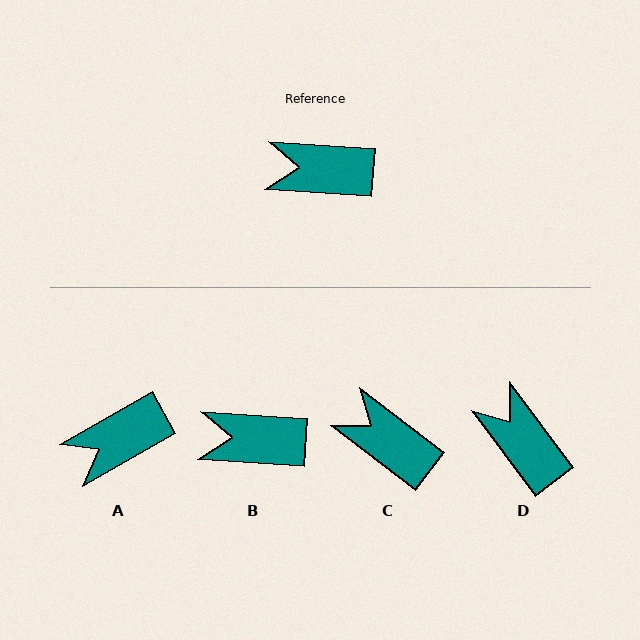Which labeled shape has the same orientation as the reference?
B.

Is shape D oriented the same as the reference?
No, it is off by about 50 degrees.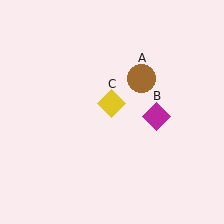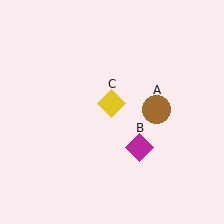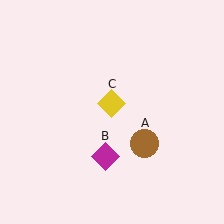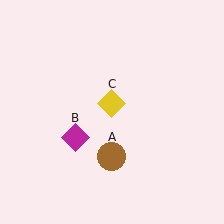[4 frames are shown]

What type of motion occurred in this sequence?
The brown circle (object A), magenta diamond (object B) rotated clockwise around the center of the scene.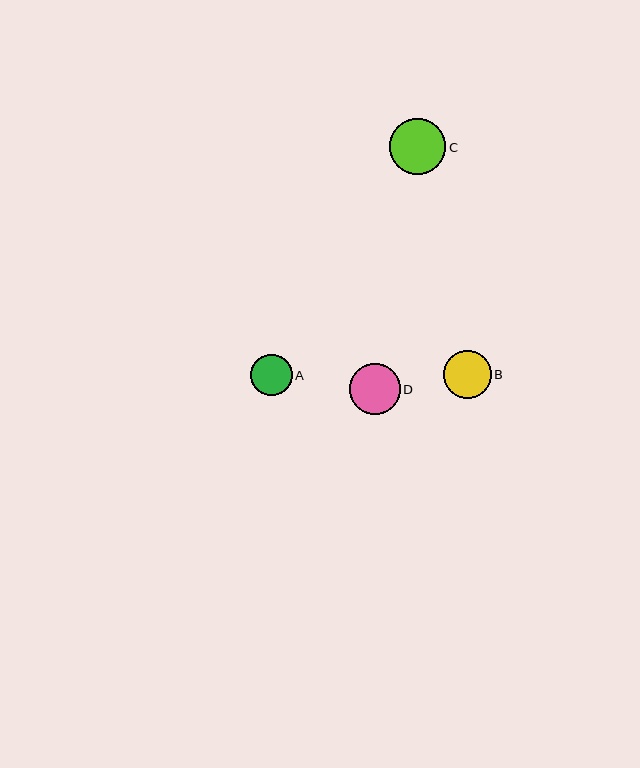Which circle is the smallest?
Circle A is the smallest with a size of approximately 41 pixels.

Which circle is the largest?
Circle C is the largest with a size of approximately 57 pixels.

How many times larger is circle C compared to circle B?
Circle C is approximately 1.2 times the size of circle B.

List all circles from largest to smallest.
From largest to smallest: C, D, B, A.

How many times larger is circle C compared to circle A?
Circle C is approximately 1.4 times the size of circle A.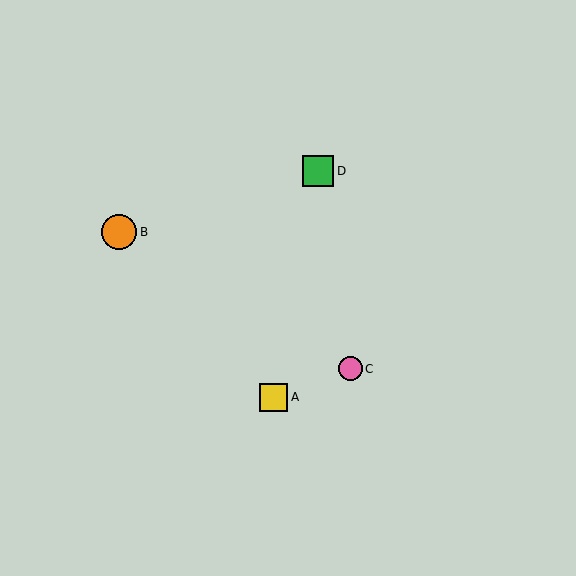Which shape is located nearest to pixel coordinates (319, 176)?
The green square (labeled D) at (318, 171) is nearest to that location.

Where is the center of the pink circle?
The center of the pink circle is at (350, 369).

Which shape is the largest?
The orange circle (labeled B) is the largest.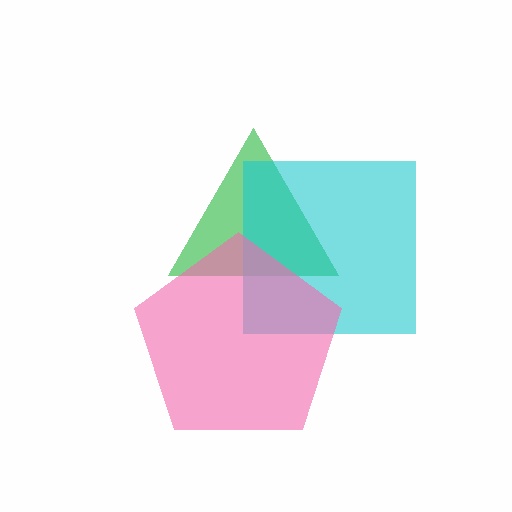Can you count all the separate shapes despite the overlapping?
Yes, there are 3 separate shapes.